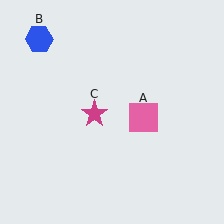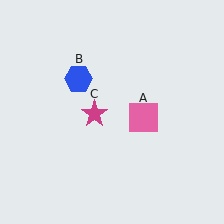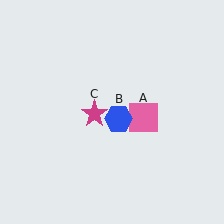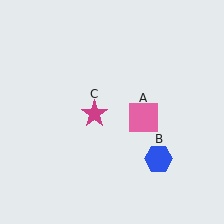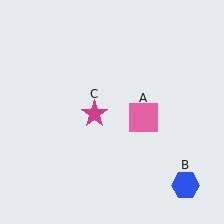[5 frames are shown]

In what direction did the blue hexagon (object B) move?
The blue hexagon (object B) moved down and to the right.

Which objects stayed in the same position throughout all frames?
Pink square (object A) and magenta star (object C) remained stationary.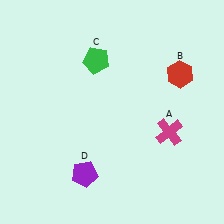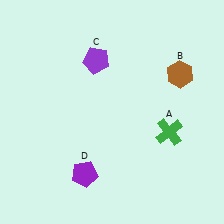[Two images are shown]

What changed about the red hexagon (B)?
In Image 1, B is red. In Image 2, it changed to brown.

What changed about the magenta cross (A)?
In Image 1, A is magenta. In Image 2, it changed to green.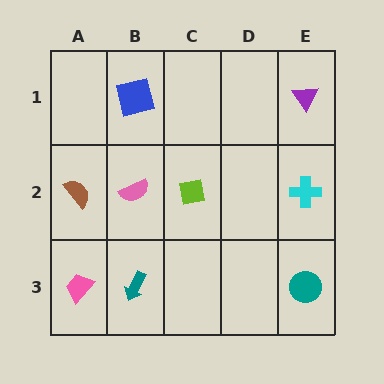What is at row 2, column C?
A lime square.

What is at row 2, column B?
A pink semicircle.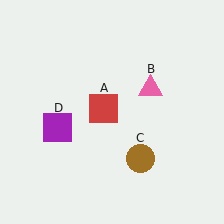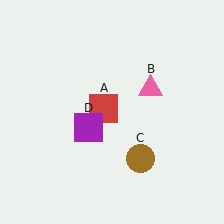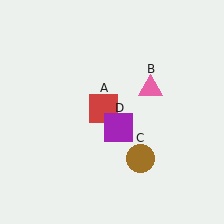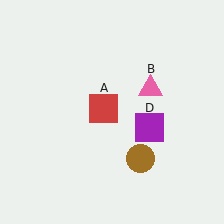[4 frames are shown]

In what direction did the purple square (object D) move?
The purple square (object D) moved right.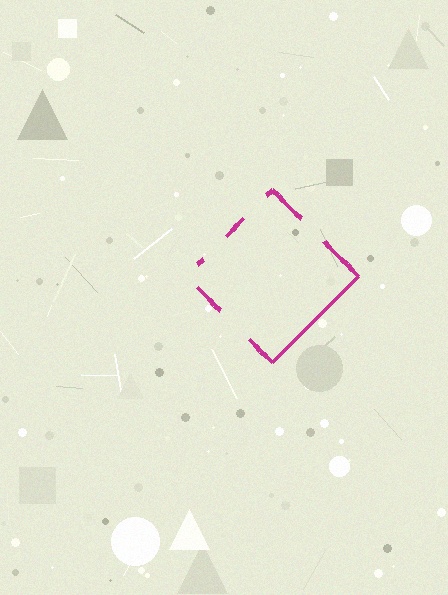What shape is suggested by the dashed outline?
The dashed outline suggests a diamond.